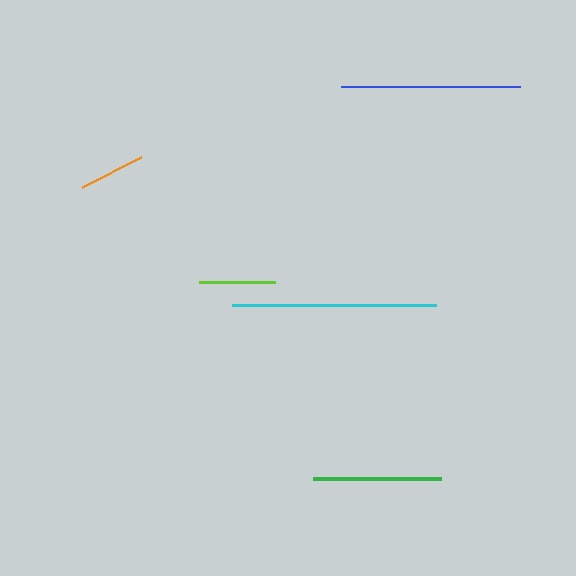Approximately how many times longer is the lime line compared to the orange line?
The lime line is approximately 1.1 times the length of the orange line.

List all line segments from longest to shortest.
From longest to shortest: cyan, blue, green, lime, orange.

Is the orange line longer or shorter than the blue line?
The blue line is longer than the orange line.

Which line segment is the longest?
The cyan line is the longest at approximately 204 pixels.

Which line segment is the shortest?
The orange line is the shortest at approximately 66 pixels.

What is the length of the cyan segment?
The cyan segment is approximately 204 pixels long.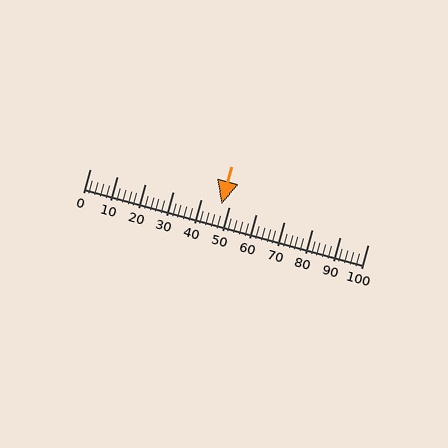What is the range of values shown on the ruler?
The ruler shows values from 0 to 100.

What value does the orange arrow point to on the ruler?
The orange arrow points to approximately 47.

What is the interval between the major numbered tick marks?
The major tick marks are spaced 10 units apart.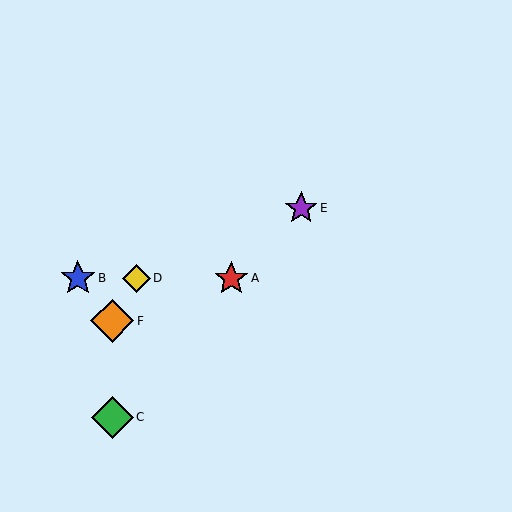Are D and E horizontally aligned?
No, D is at y≈278 and E is at y≈208.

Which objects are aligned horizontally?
Objects A, B, D are aligned horizontally.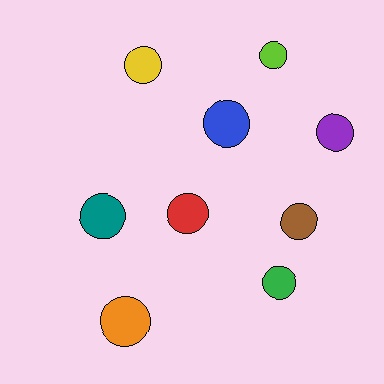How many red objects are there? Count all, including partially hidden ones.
There is 1 red object.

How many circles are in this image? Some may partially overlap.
There are 9 circles.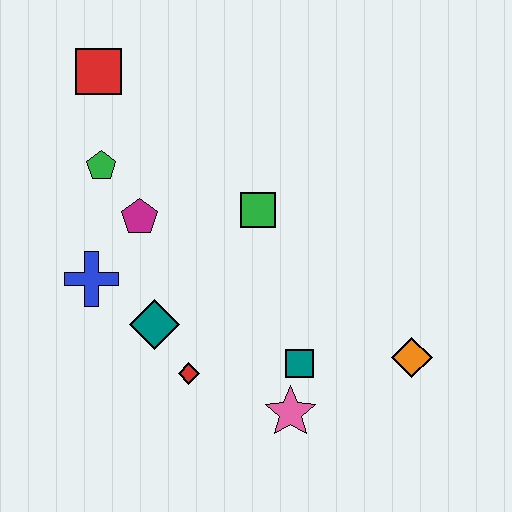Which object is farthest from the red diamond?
The red square is farthest from the red diamond.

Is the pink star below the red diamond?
Yes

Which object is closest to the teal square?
The pink star is closest to the teal square.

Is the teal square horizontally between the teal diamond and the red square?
No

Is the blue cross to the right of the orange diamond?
No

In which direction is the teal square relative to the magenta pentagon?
The teal square is to the right of the magenta pentagon.